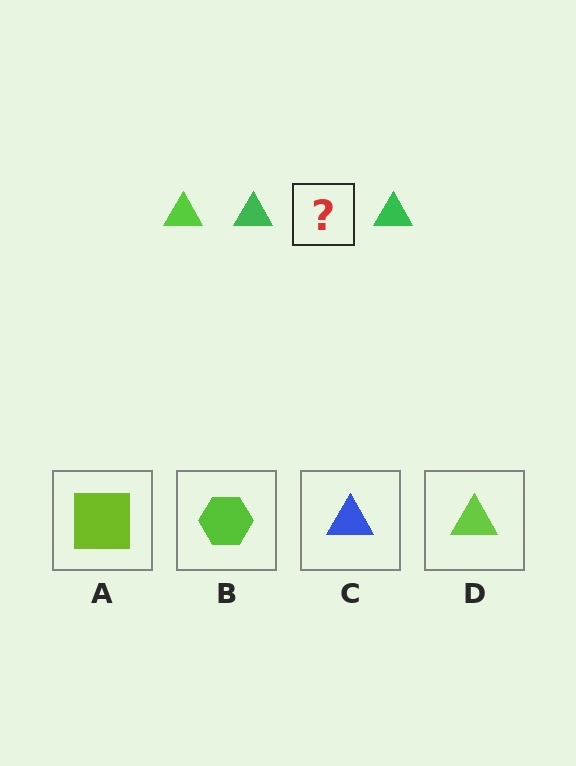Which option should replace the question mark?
Option D.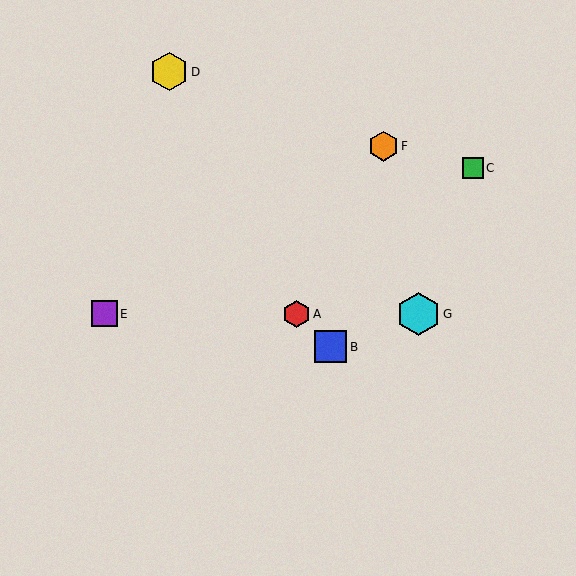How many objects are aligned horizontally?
3 objects (A, E, G) are aligned horizontally.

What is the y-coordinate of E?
Object E is at y≈314.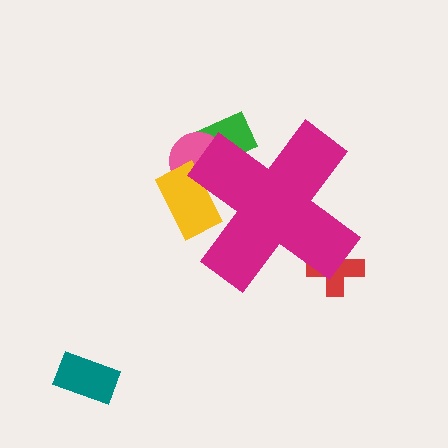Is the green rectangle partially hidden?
Yes, the green rectangle is partially hidden behind the magenta cross.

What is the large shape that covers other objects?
A magenta cross.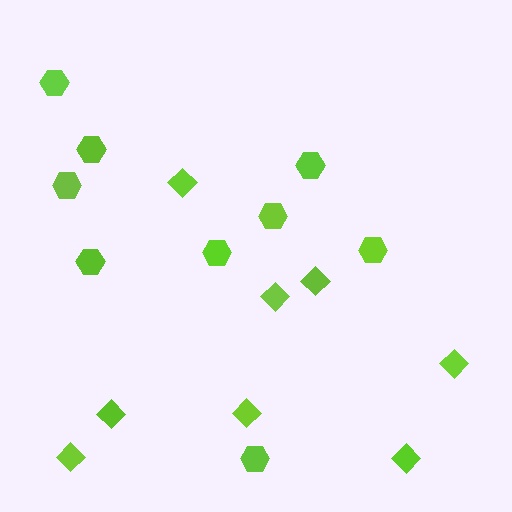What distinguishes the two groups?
There are 2 groups: one group of hexagons (9) and one group of diamonds (8).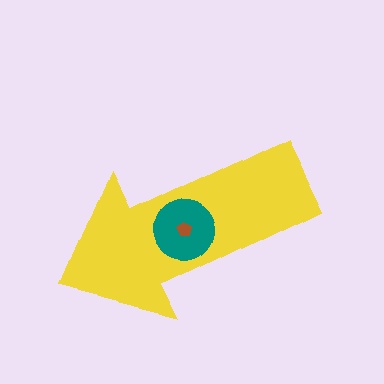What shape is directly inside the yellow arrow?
The teal circle.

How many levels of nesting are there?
3.